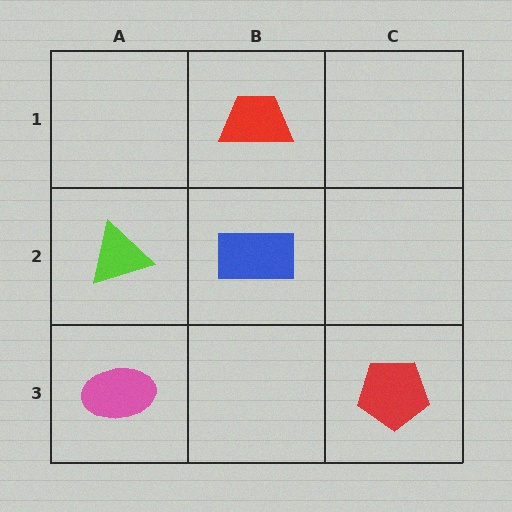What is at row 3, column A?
A pink ellipse.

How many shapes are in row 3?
2 shapes.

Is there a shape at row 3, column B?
No, that cell is empty.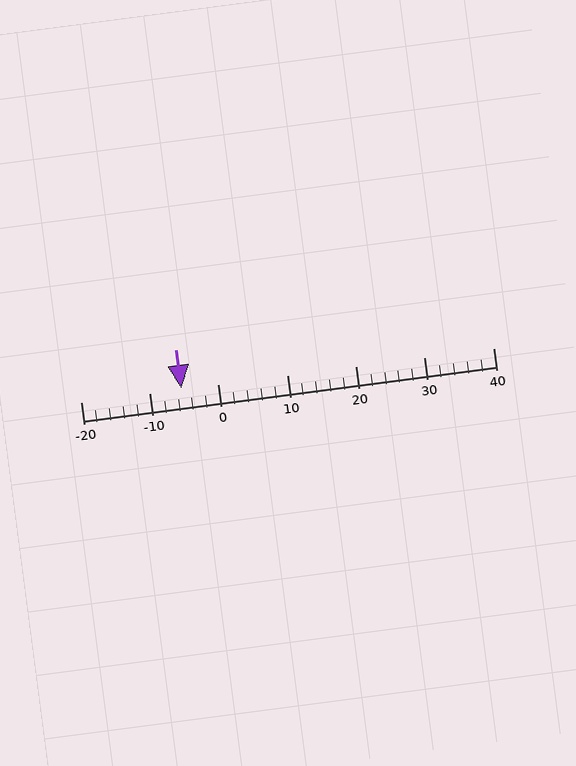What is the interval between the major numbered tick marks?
The major tick marks are spaced 10 units apart.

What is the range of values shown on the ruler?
The ruler shows values from -20 to 40.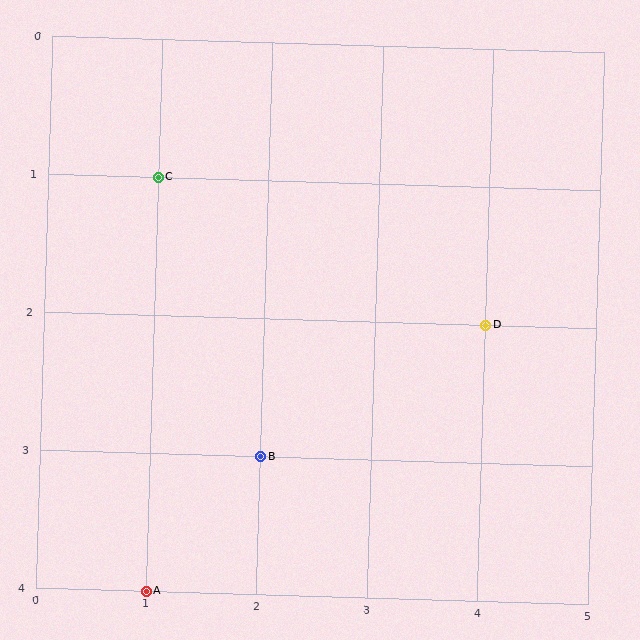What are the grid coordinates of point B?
Point B is at grid coordinates (2, 3).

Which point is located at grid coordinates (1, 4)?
Point A is at (1, 4).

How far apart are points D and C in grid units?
Points D and C are 3 columns and 1 row apart (about 3.2 grid units diagonally).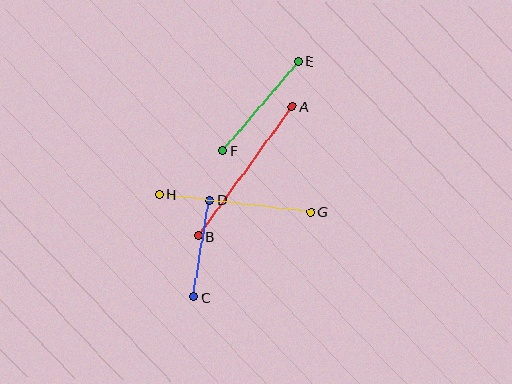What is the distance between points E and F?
The distance is approximately 117 pixels.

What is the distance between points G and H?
The distance is approximately 153 pixels.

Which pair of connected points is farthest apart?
Points A and B are farthest apart.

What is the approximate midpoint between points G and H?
The midpoint is at approximately (235, 203) pixels.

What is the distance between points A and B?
The distance is approximately 160 pixels.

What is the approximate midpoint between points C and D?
The midpoint is at approximately (202, 249) pixels.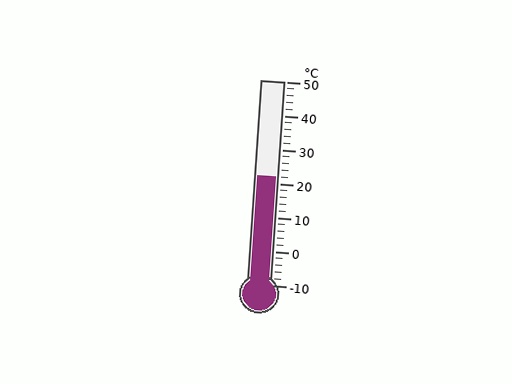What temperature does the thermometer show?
The thermometer shows approximately 22°C.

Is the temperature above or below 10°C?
The temperature is above 10°C.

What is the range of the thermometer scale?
The thermometer scale ranges from -10°C to 50°C.